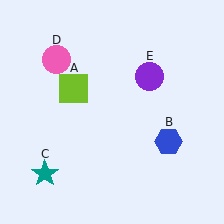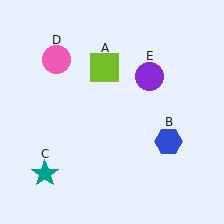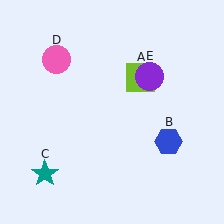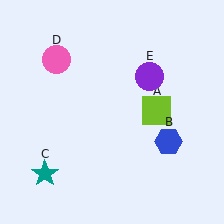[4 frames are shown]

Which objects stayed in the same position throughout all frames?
Blue hexagon (object B) and teal star (object C) and pink circle (object D) and purple circle (object E) remained stationary.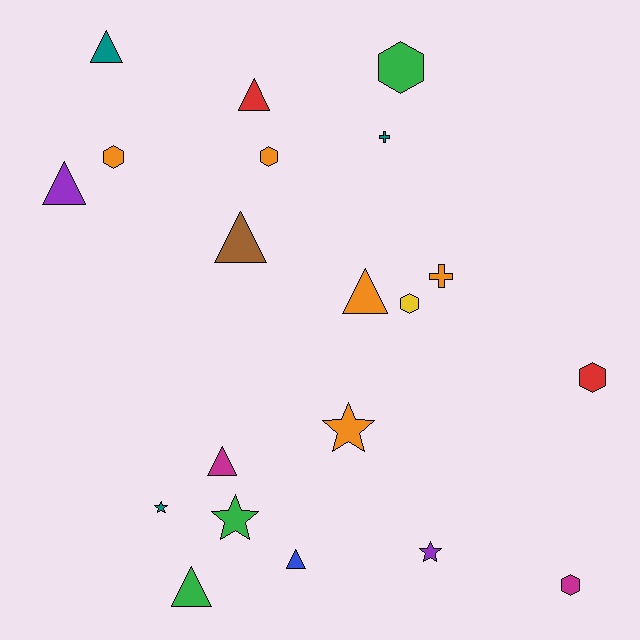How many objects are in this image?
There are 20 objects.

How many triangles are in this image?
There are 8 triangles.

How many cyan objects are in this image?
There are no cyan objects.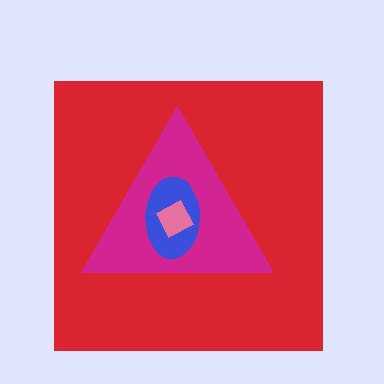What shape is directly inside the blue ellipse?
The pink diamond.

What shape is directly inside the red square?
The magenta triangle.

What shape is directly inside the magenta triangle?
The blue ellipse.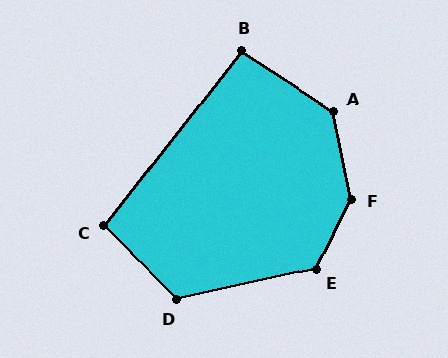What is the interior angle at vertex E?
Approximately 129 degrees (obtuse).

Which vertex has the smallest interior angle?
B, at approximately 95 degrees.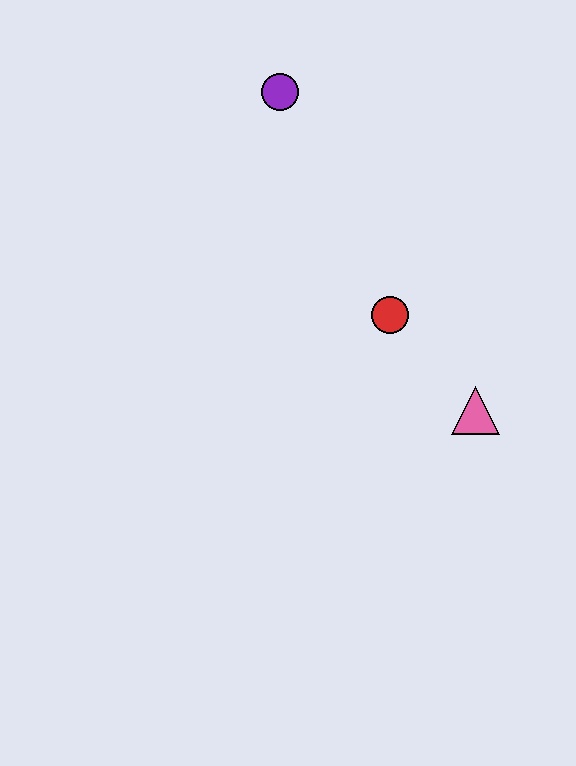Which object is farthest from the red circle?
The purple circle is farthest from the red circle.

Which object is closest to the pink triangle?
The red circle is closest to the pink triangle.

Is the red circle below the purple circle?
Yes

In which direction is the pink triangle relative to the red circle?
The pink triangle is below the red circle.